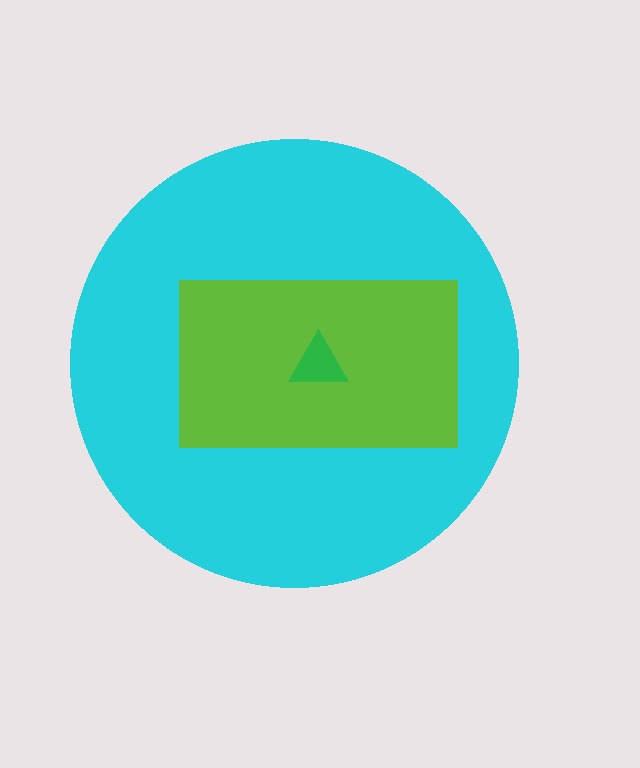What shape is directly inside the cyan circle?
The lime rectangle.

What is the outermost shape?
The cyan circle.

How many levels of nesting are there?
3.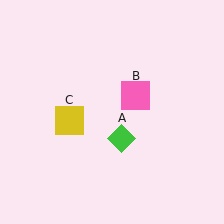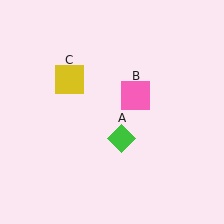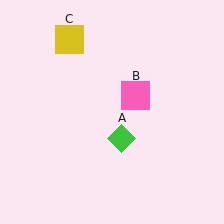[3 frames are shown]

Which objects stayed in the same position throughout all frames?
Green diamond (object A) and pink square (object B) remained stationary.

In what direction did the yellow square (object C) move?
The yellow square (object C) moved up.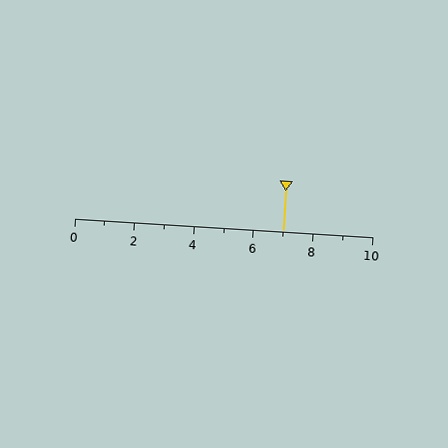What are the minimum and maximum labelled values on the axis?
The axis runs from 0 to 10.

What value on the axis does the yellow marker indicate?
The marker indicates approximately 7.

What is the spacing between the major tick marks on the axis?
The major ticks are spaced 2 apart.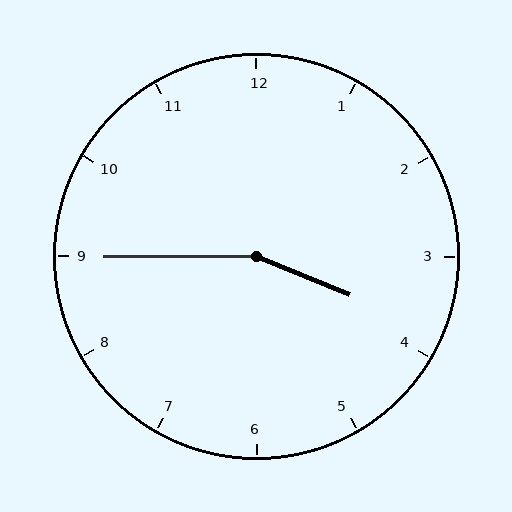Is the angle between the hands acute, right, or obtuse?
It is obtuse.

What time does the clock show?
3:45.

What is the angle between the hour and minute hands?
Approximately 158 degrees.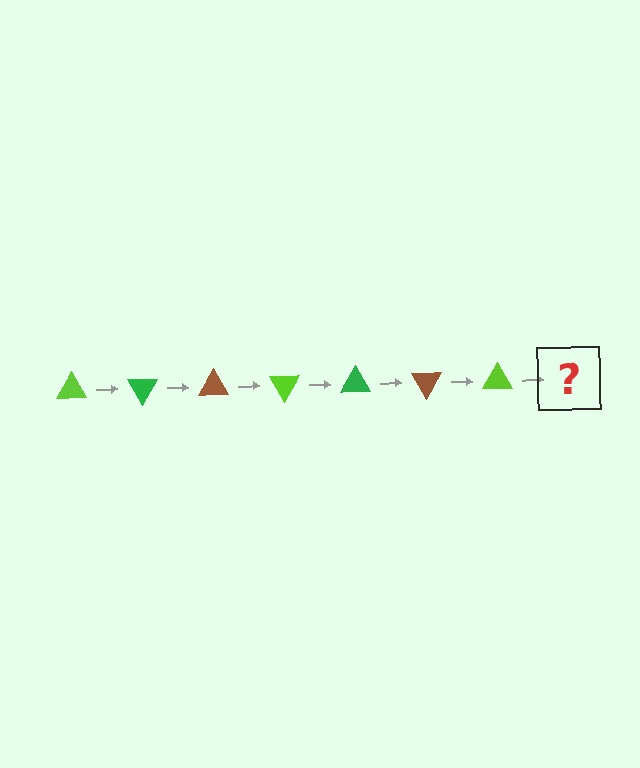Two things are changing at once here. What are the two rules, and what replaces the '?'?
The two rules are that it rotates 60 degrees each step and the color cycles through lime, green, and brown. The '?' should be a green triangle, rotated 420 degrees from the start.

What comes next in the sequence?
The next element should be a green triangle, rotated 420 degrees from the start.